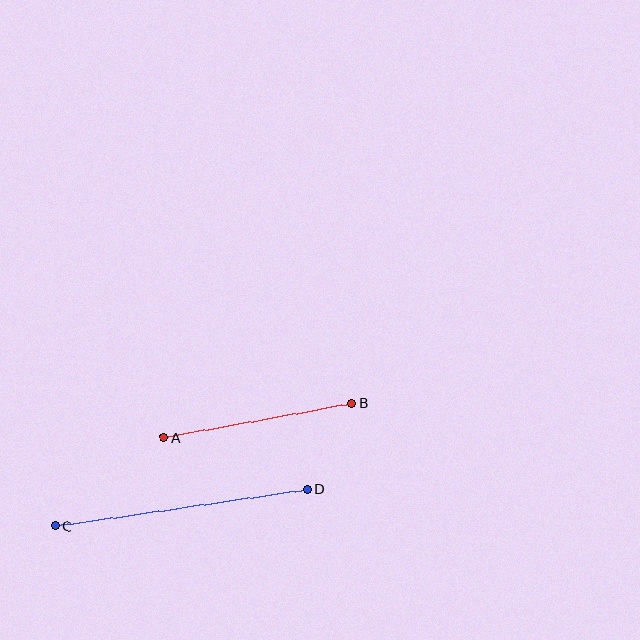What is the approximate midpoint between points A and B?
The midpoint is at approximately (258, 420) pixels.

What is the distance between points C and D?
The distance is approximately 255 pixels.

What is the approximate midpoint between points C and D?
The midpoint is at approximately (181, 507) pixels.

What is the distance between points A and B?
The distance is approximately 191 pixels.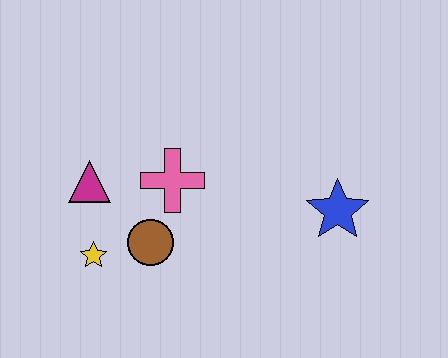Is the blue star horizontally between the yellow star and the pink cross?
No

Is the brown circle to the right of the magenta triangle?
Yes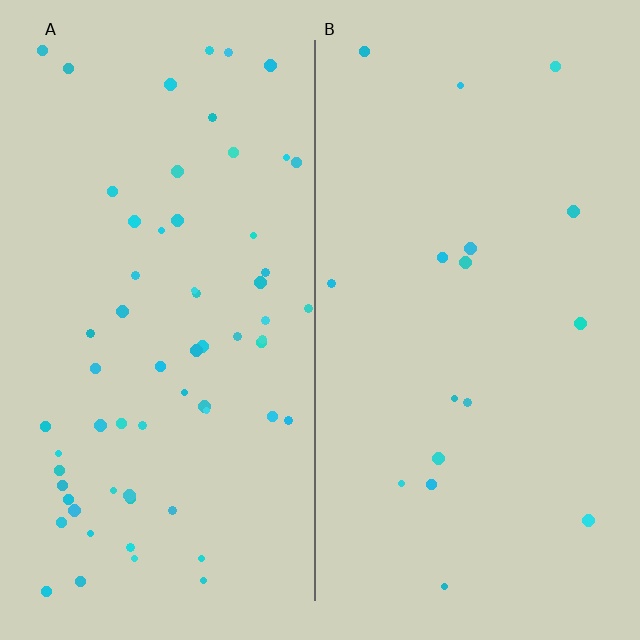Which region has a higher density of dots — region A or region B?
A (the left).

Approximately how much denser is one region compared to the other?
Approximately 3.8× — region A over region B.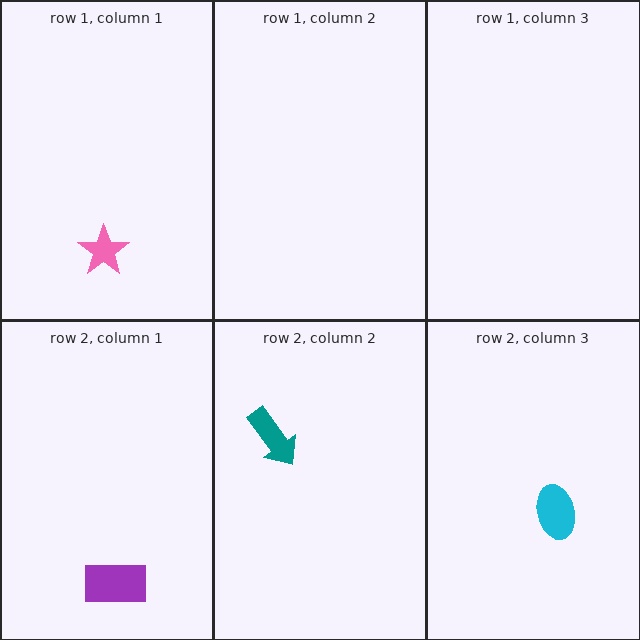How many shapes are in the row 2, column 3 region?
1.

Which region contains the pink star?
The row 1, column 1 region.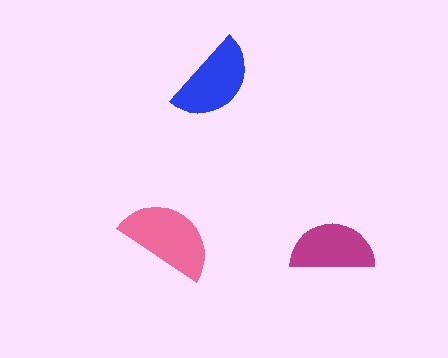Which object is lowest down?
The magenta semicircle is bottommost.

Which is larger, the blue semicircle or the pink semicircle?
The pink one.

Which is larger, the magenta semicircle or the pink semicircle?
The pink one.